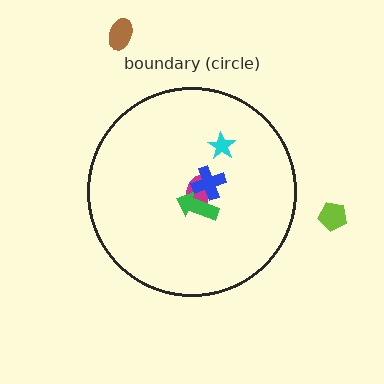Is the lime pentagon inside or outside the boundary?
Outside.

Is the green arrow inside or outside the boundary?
Inside.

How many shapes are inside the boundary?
4 inside, 2 outside.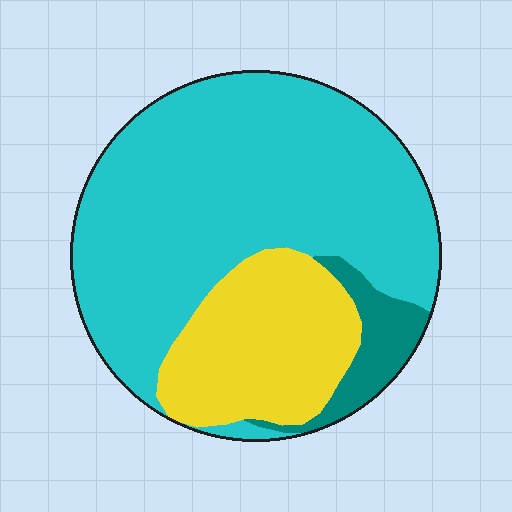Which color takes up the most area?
Cyan, at roughly 65%.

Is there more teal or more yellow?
Yellow.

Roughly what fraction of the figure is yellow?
Yellow takes up about one quarter (1/4) of the figure.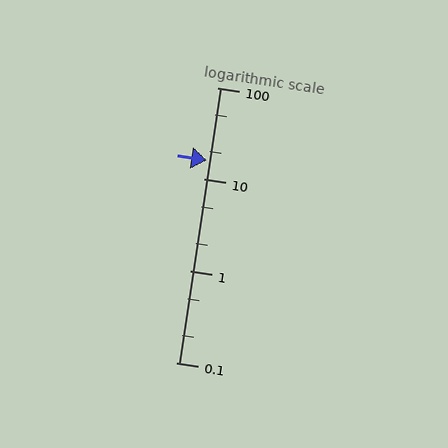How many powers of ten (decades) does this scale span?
The scale spans 3 decades, from 0.1 to 100.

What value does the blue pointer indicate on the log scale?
The pointer indicates approximately 16.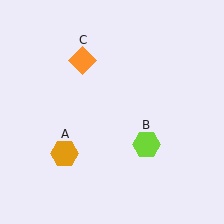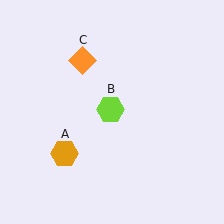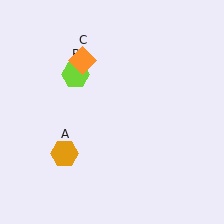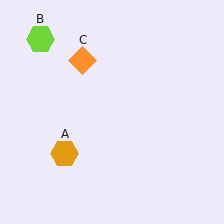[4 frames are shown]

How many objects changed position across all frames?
1 object changed position: lime hexagon (object B).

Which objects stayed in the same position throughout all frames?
Orange hexagon (object A) and orange diamond (object C) remained stationary.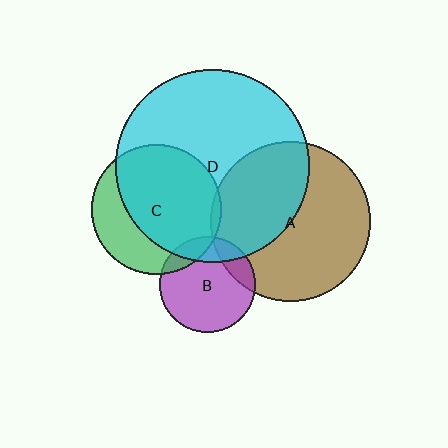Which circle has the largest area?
Circle D (cyan).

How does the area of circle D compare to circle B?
Approximately 4.1 times.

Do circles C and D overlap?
Yes.